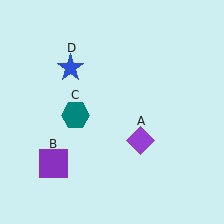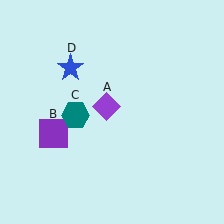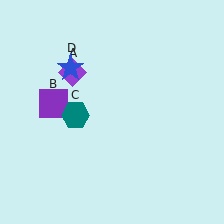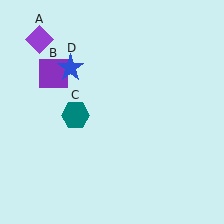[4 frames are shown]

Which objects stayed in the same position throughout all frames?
Teal hexagon (object C) and blue star (object D) remained stationary.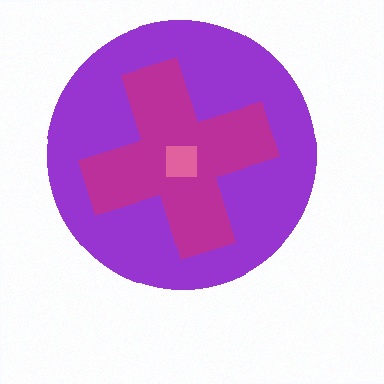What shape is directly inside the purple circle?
The magenta cross.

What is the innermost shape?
The pink square.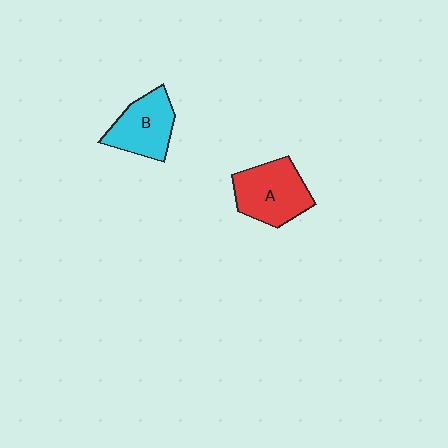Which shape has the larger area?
Shape A (red).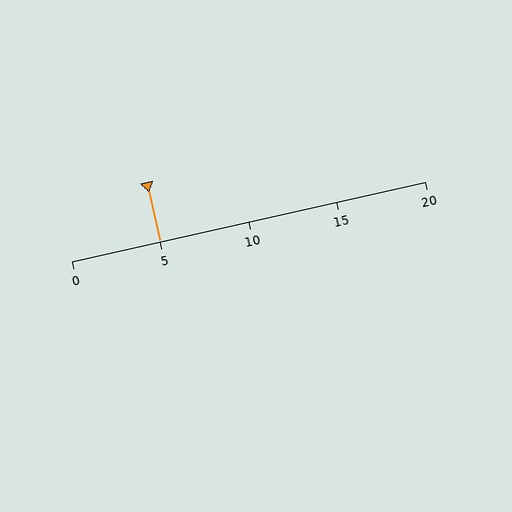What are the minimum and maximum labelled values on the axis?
The axis runs from 0 to 20.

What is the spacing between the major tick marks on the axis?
The major ticks are spaced 5 apart.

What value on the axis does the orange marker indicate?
The marker indicates approximately 5.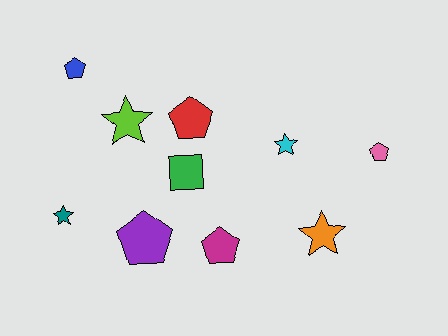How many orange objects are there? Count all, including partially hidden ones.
There is 1 orange object.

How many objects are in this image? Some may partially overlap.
There are 10 objects.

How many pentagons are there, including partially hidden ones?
There are 5 pentagons.